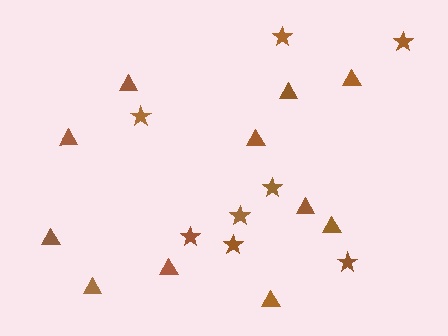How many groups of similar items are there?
There are 2 groups: one group of triangles (11) and one group of stars (8).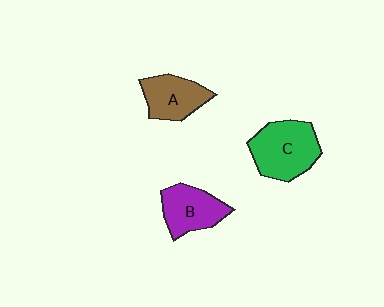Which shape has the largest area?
Shape C (green).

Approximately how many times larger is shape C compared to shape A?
Approximately 1.4 times.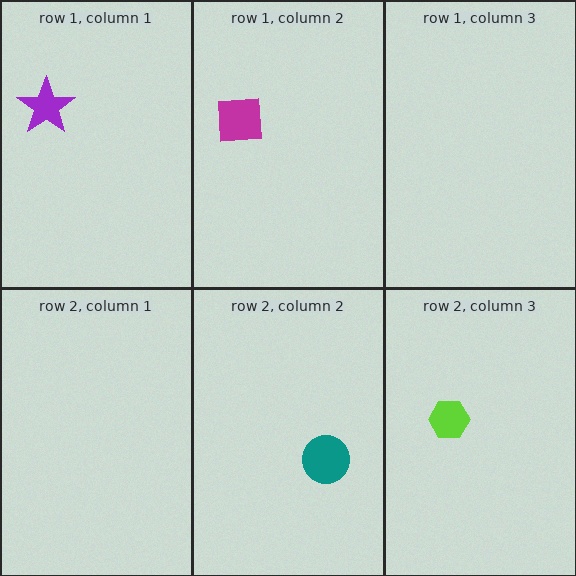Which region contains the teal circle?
The row 2, column 2 region.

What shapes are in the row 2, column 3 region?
The lime hexagon.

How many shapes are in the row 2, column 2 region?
1.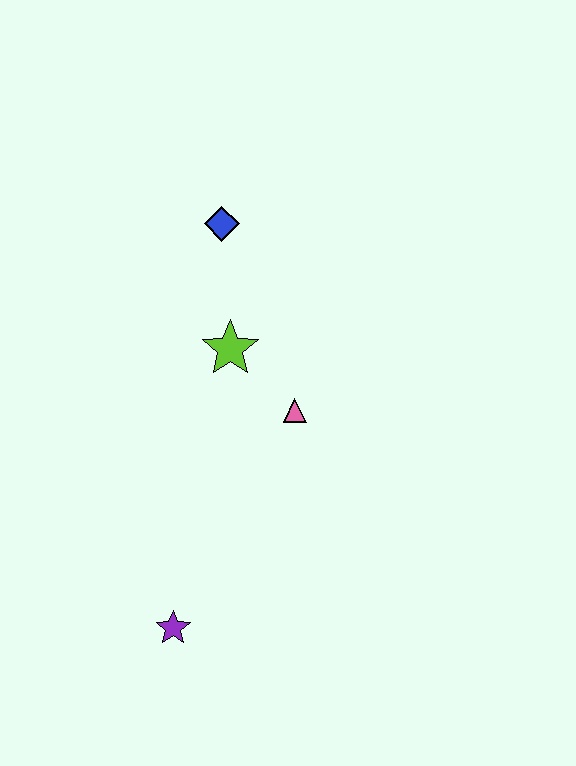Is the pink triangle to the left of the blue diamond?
No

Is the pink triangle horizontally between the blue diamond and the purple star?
No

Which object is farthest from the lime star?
The purple star is farthest from the lime star.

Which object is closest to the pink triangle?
The lime star is closest to the pink triangle.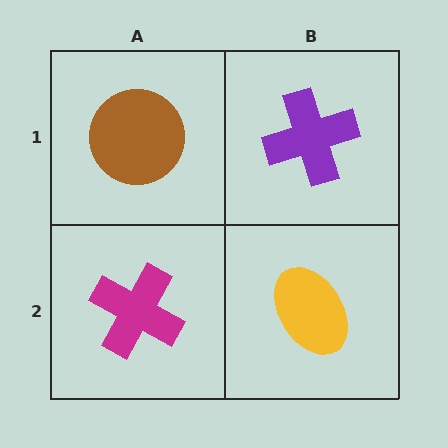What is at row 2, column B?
A yellow ellipse.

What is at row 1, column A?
A brown circle.